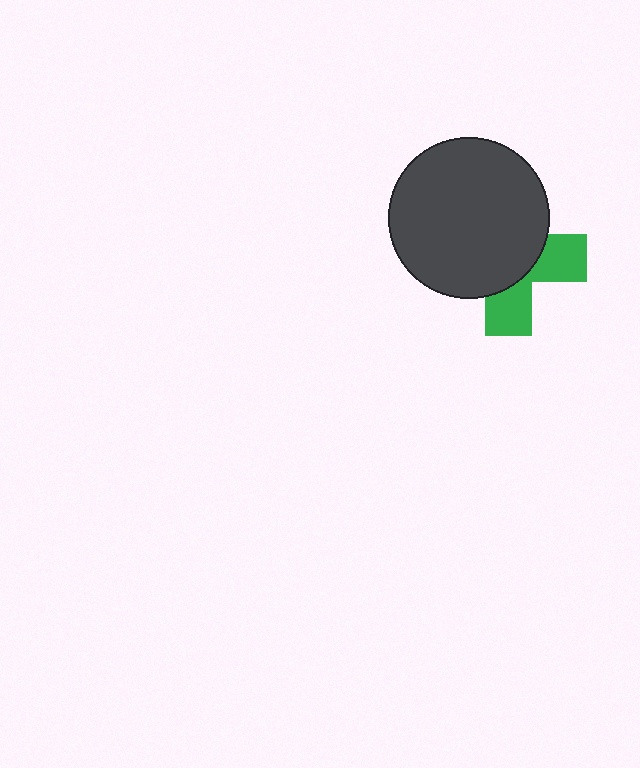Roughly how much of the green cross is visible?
A small part of it is visible (roughly 36%).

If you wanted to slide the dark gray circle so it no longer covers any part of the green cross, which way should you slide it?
Slide it toward the upper-left — that is the most direct way to separate the two shapes.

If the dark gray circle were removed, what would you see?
You would see the complete green cross.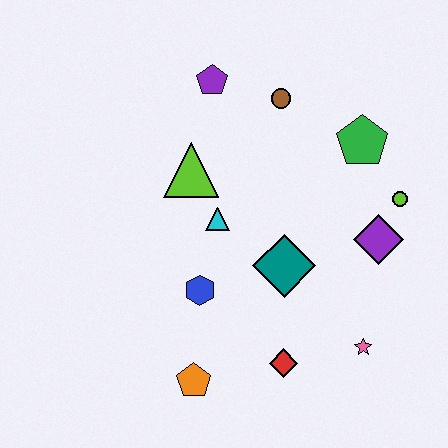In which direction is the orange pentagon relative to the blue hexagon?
The orange pentagon is below the blue hexagon.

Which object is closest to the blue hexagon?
The cyan triangle is closest to the blue hexagon.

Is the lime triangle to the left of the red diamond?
Yes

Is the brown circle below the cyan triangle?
No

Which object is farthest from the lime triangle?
The pink star is farthest from the lime triangle.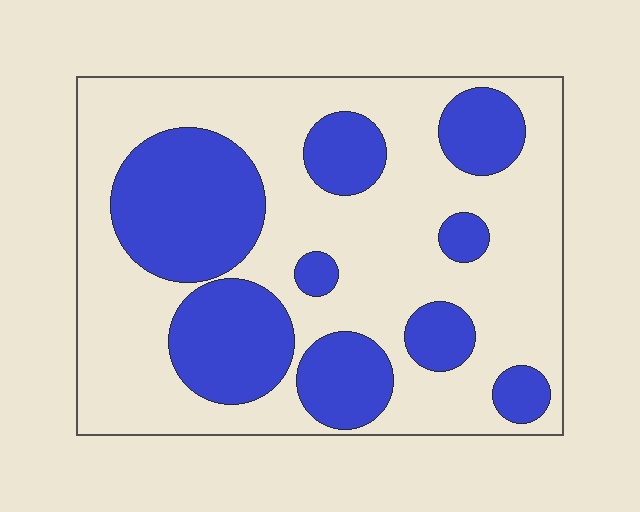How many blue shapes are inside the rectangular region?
9.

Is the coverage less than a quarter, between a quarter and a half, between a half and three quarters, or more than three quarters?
Between a quarter and a half.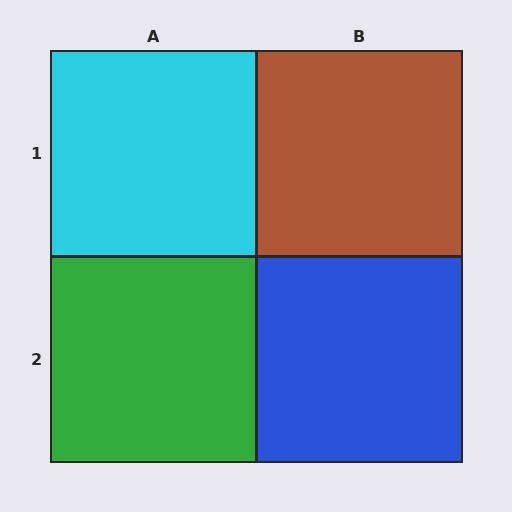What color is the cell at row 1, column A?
Cyan.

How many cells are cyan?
1 cell is cyan.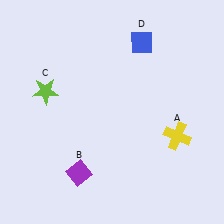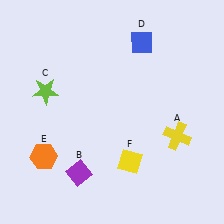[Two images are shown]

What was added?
An orange hexagon (E), a yellow diamond (F) were added in Image 2.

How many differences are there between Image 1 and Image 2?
There are 2 differences between the two images.